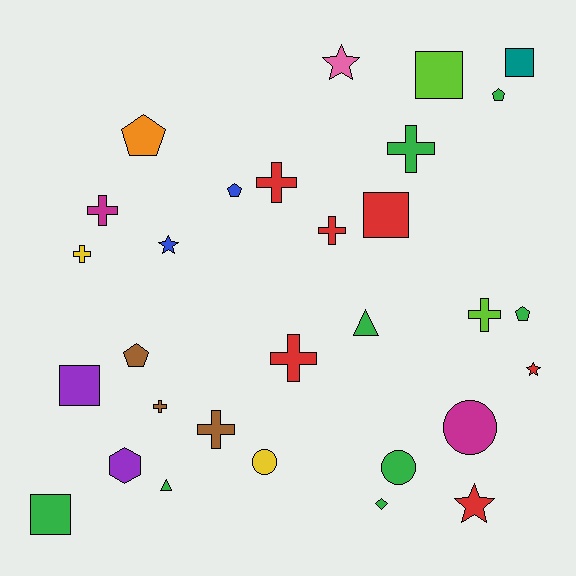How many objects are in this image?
There are 30 objects.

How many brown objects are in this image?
There are 3 brown objects.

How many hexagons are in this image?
There is 1 hexagon.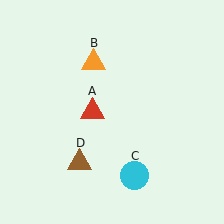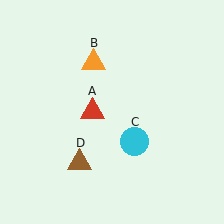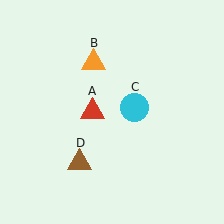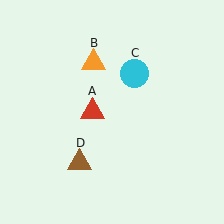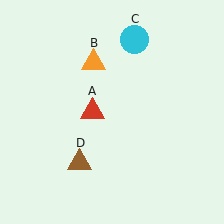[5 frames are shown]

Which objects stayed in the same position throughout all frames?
Red triangle (object A) and orange triangle (object B) and brown triangle (object D) remained stationary.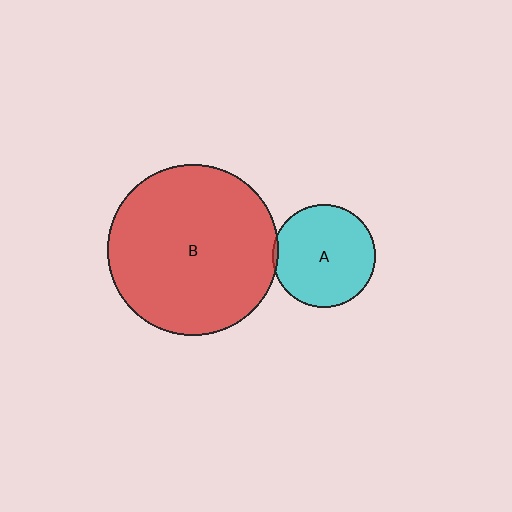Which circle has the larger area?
Circle B (red).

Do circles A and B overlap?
Yes.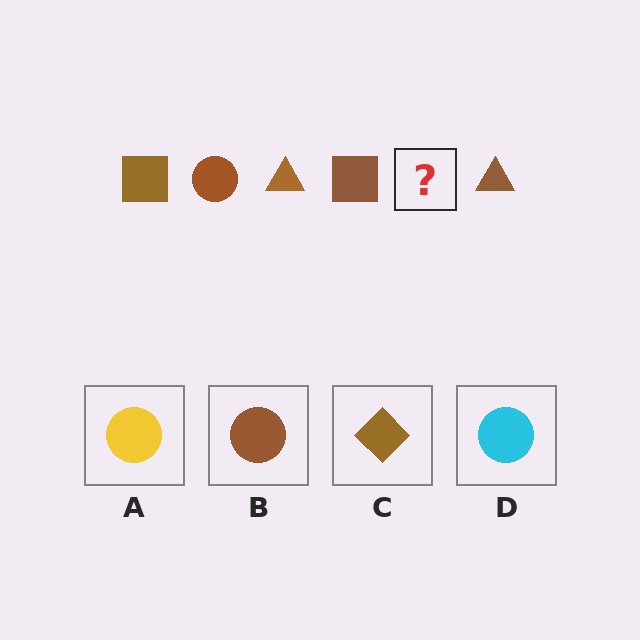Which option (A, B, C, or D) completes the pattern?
B.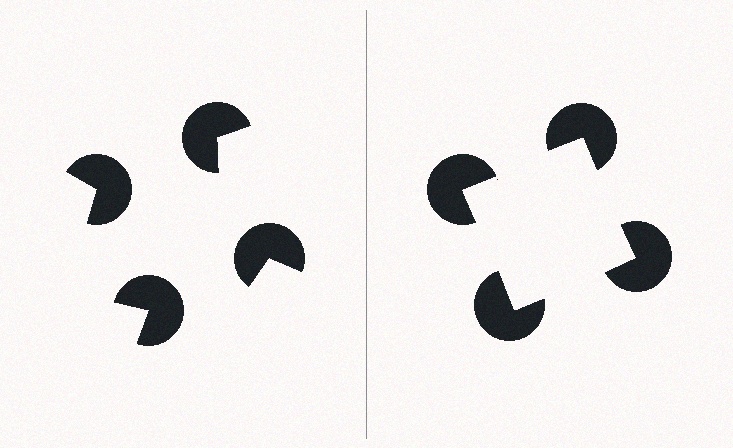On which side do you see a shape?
An illusory square appears on the right side. On the left side the wedge cuts are rotated, so no coherent shape forms.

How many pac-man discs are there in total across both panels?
8 — 4 on each side.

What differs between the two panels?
The pac-man discs are positioned identically on both sides; only the wedge orientations differ. On the right they align to a square; on the left they are misaligned.